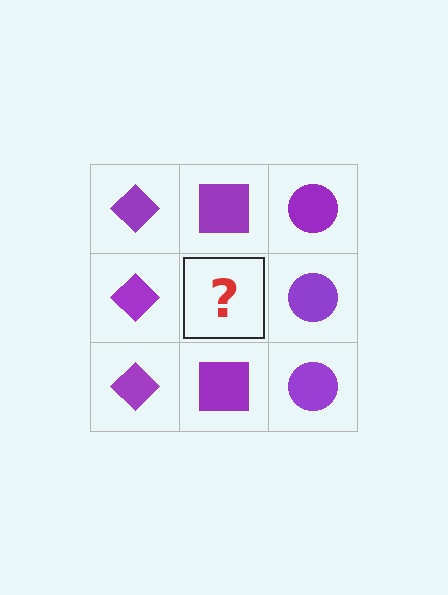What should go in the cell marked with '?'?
The missing cell should contain a purple square.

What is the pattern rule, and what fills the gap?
The rule is that each column has a consistent shape. The gap should be filled with a purple square.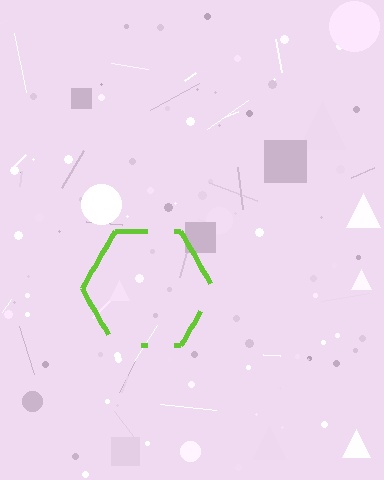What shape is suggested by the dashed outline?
The dashed outline suggests a hexagon.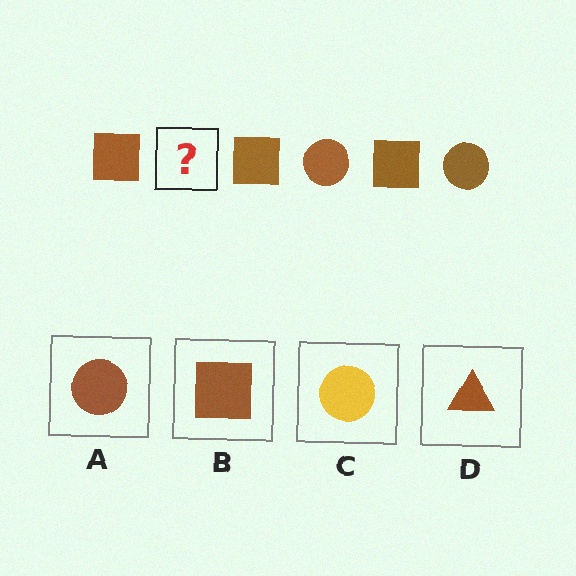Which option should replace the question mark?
Option A.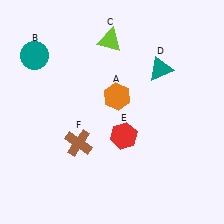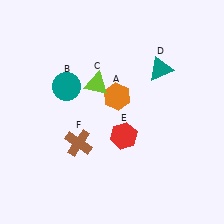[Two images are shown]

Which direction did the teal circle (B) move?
The teal circle (B) moved right.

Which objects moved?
The objects that moved are: the teal circle (B), the lime triangle (C).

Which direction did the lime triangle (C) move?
The lime triangle (C) moved down.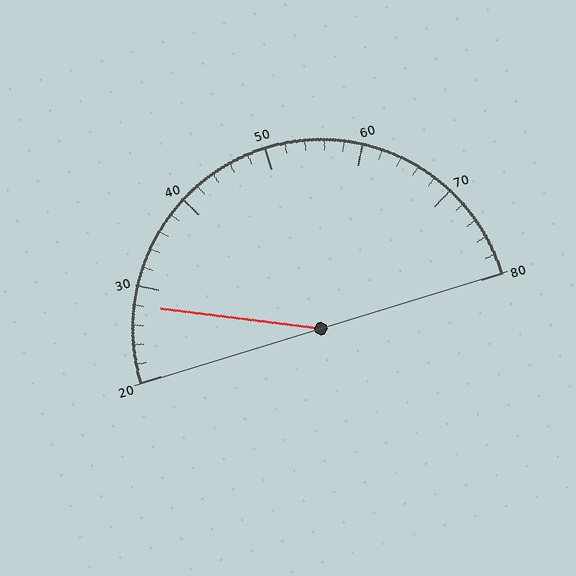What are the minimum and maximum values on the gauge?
The gauge ranges from 20 to 80.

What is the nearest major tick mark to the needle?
The nearest major tick mark is 30.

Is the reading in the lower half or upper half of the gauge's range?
The reading is in the lower half of the range (20 to 80).